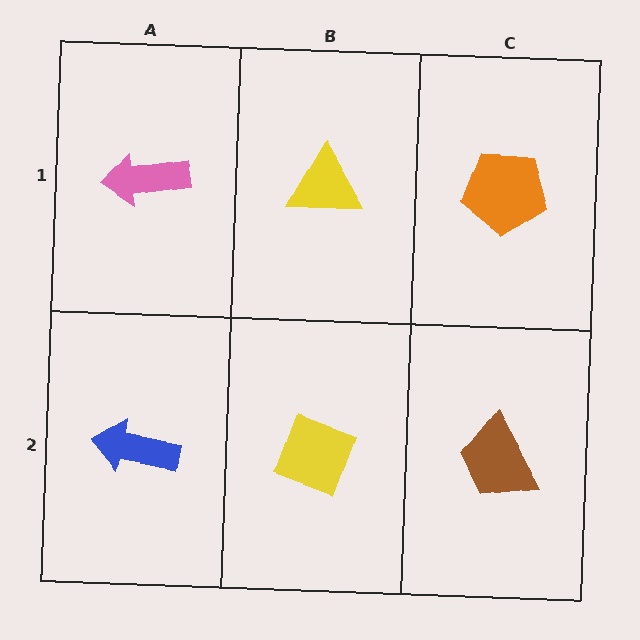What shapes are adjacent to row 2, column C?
An orange pentagon (row 1, column C), a yellow diamond (row 2, column B).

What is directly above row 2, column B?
A yellow triangle.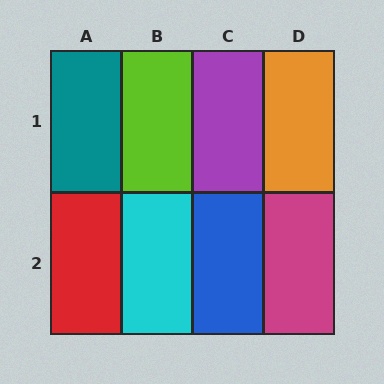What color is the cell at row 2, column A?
Red.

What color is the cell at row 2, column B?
Cyan.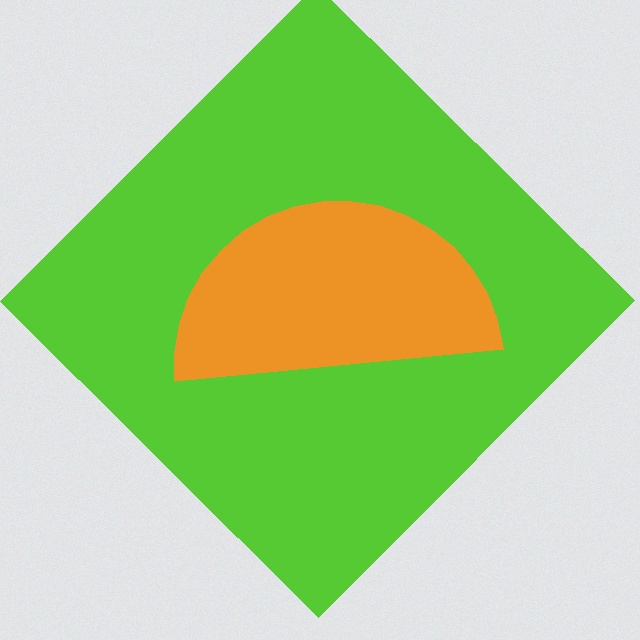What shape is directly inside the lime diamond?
The orange semicircle.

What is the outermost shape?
The lime diamond.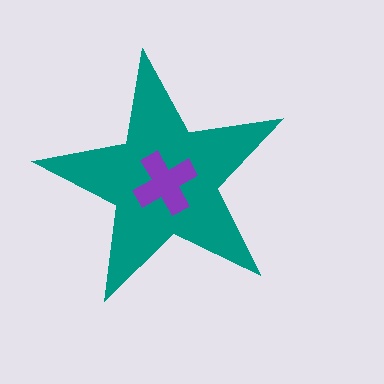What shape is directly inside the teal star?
The purple cross.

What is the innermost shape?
The purple cross.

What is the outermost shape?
The teal star.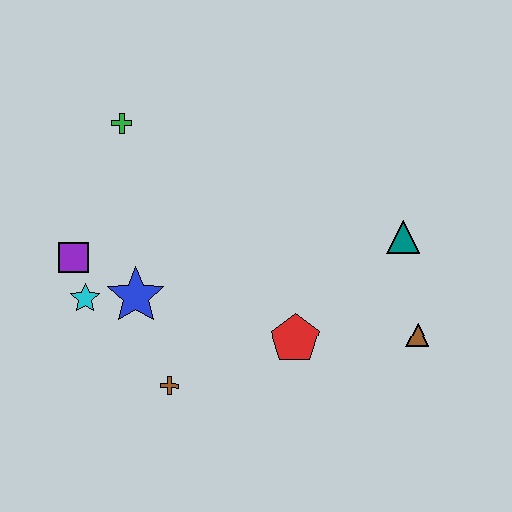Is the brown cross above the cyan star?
No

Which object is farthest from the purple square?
The brown triangle is farthest from the purple square.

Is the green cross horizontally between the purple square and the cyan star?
No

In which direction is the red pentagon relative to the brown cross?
The red pentagon is to the right of the brown cross.